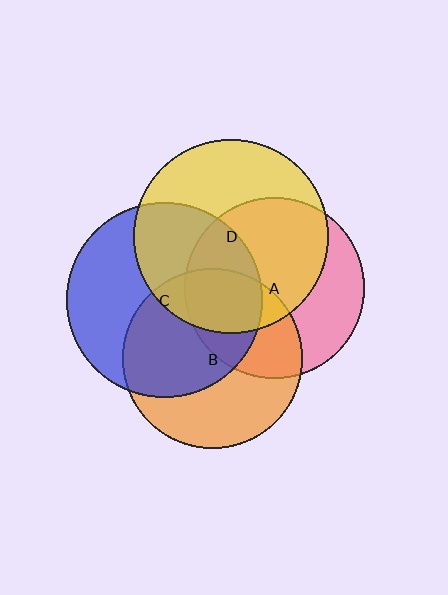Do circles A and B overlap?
Yes.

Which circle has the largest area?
Circle C (blue).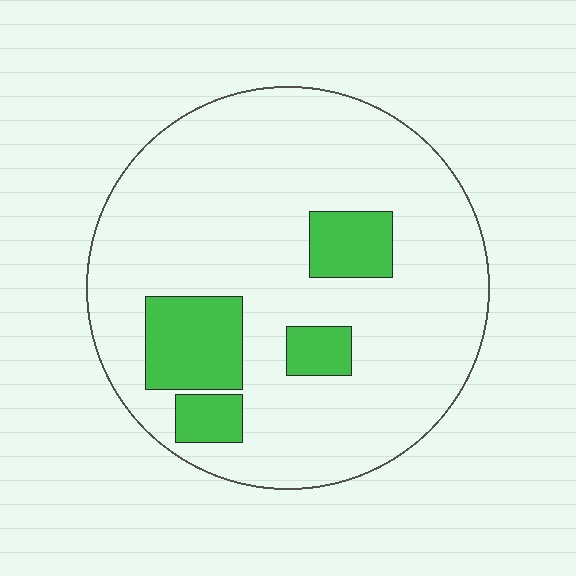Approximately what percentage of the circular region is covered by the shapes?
Approximately 15%.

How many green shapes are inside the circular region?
4.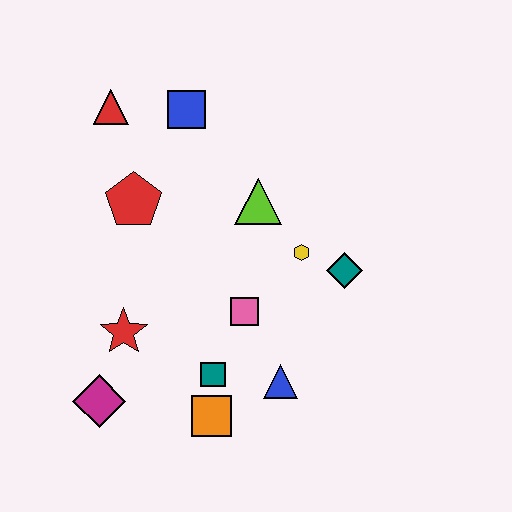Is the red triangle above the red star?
Yes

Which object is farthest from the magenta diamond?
The blue square is farthest from the magenta diamond.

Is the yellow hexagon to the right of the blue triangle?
Yes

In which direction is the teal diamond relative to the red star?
The teal diamond is to the right of the red star.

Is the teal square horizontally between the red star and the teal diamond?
Yes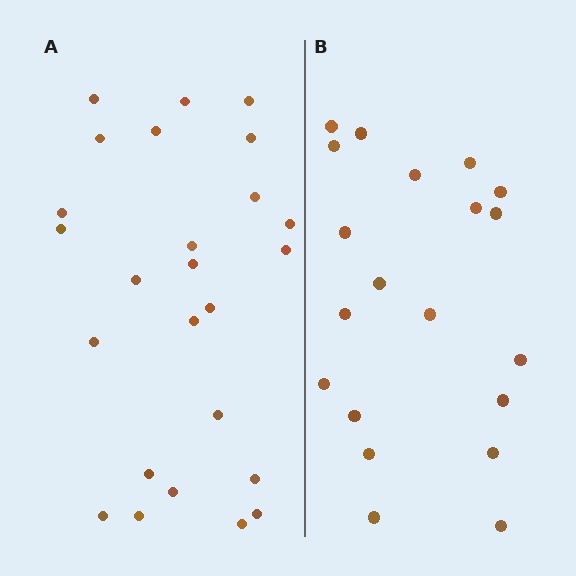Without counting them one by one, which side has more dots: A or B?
Region A (the left region) has more dots.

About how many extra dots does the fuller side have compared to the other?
Region A has about 5 more dots than region B.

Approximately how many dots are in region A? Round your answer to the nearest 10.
About 20 dots. (The exact count is 25, which rounds to 20.)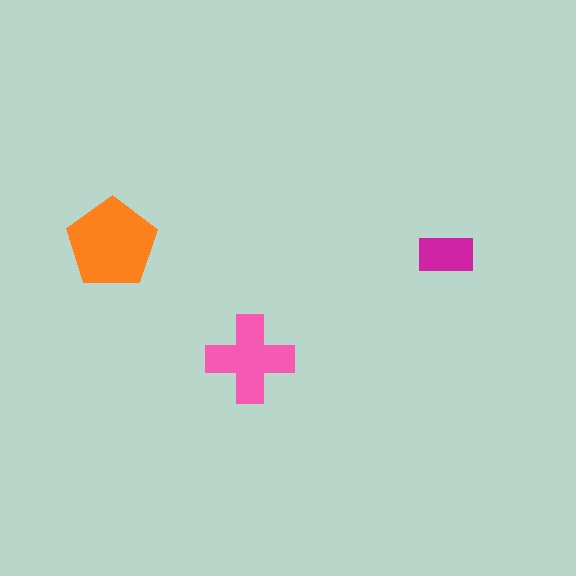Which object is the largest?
The orange pentagon.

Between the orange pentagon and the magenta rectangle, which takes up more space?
The orange pentagon.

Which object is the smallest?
The magenta rectangle.